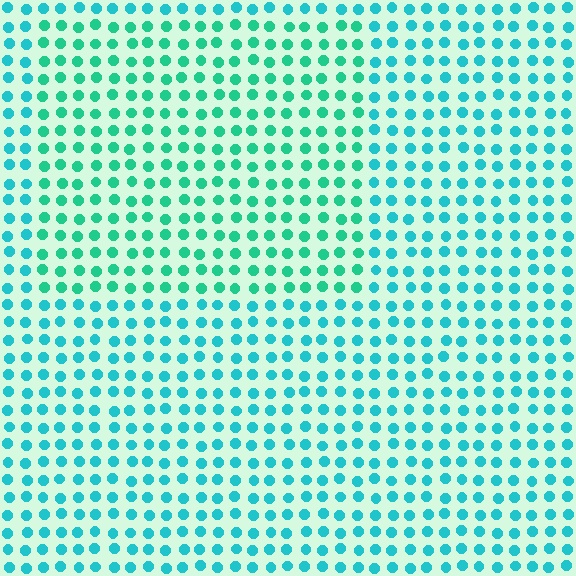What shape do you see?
I see a rectangle.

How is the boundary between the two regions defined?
The boundary is defined purely by a slight shift in hue (about 25 degrees). Spacing, size, and orientation are identical on both sides.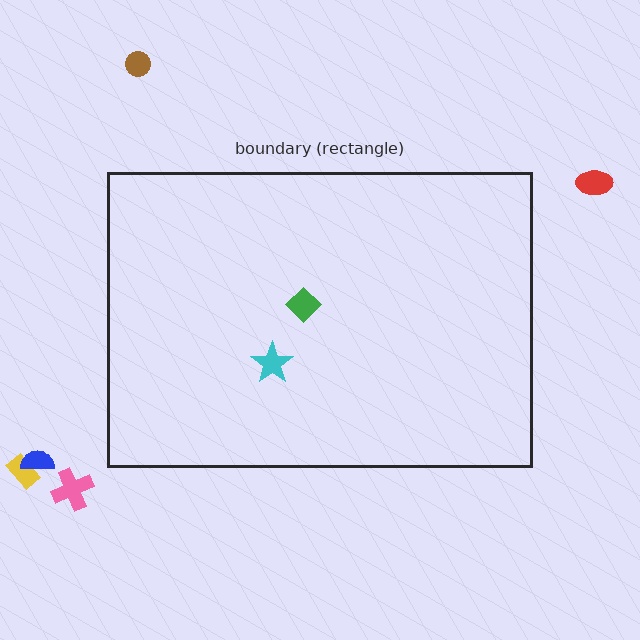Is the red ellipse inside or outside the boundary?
Outside.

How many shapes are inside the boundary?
2 inside, 5 outside.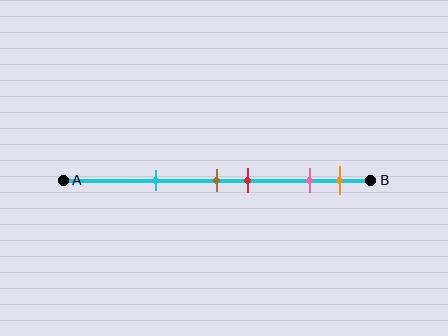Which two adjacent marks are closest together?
The brown and red marks are the closest adjacent pair.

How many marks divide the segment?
There are 5 marks dividing the segment.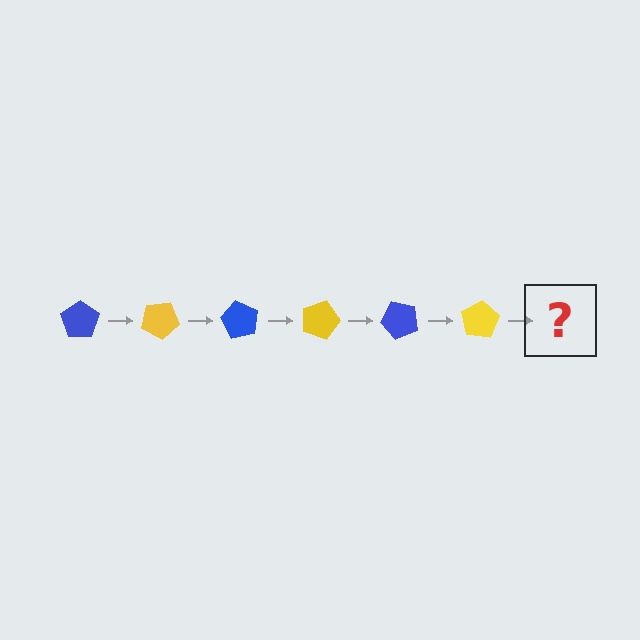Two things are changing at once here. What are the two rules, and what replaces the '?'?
The two rules are that it rotates 30 degrees each step and the color cycles through blue and yellow. The '?' should be a blue pentagon, rotated 180 degrees from the start.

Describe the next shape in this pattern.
It should be a blue pentagon, rotated 180 degrees from the start.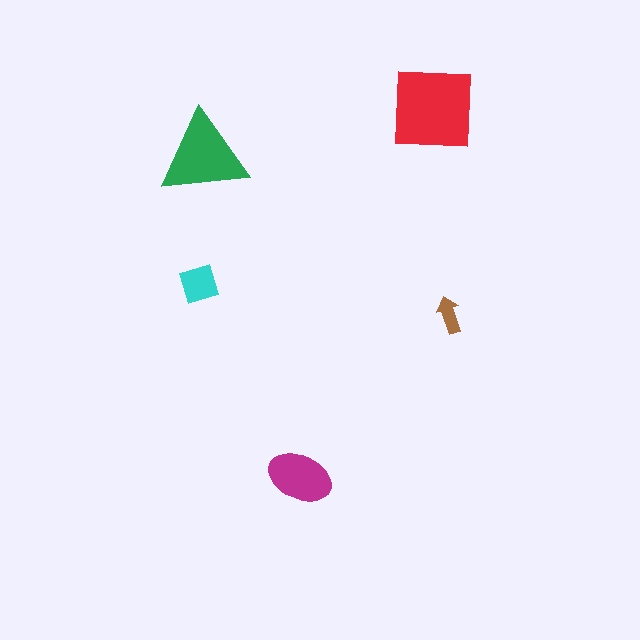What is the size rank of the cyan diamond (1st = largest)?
4th.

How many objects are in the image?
There are 5 objects in the image.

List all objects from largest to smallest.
The red square, the green triangle, the magenta ellipse, the cyan diamond, the brown arrow.